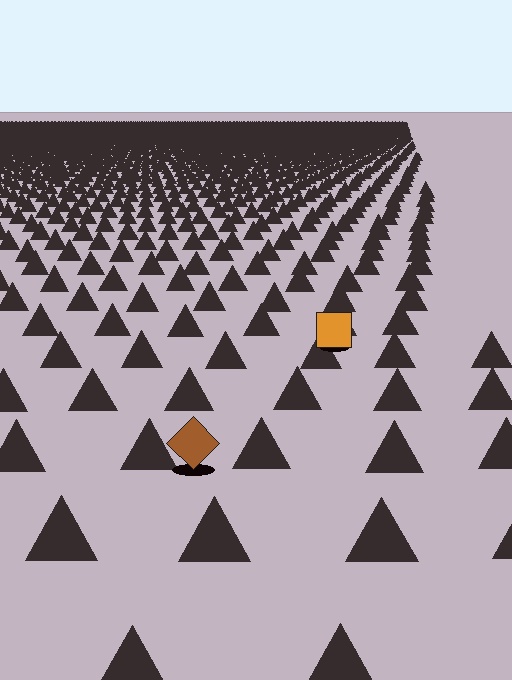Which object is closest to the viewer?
The brown diamond is closest. The texture marks near it are larger and more spread out.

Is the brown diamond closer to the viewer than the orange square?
Yes. The brown diamond is closer — you can tell from the texture gradient: the ground texture is coarser near it.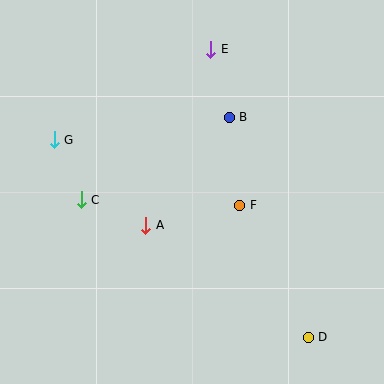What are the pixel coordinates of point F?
Point F is at (240, 205).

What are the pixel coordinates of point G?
Point G is at (54, 140).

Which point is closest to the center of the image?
Point F at (240, 205) is closest to the center.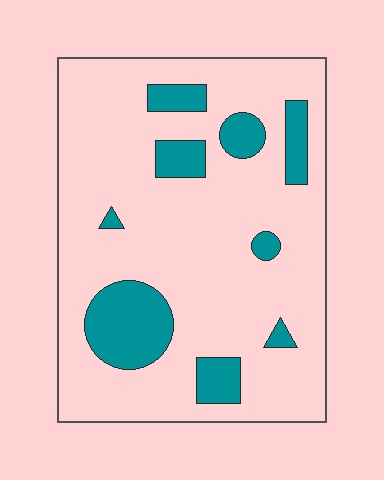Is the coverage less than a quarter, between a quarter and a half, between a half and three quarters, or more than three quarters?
Less than a quarter.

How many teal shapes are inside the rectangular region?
9.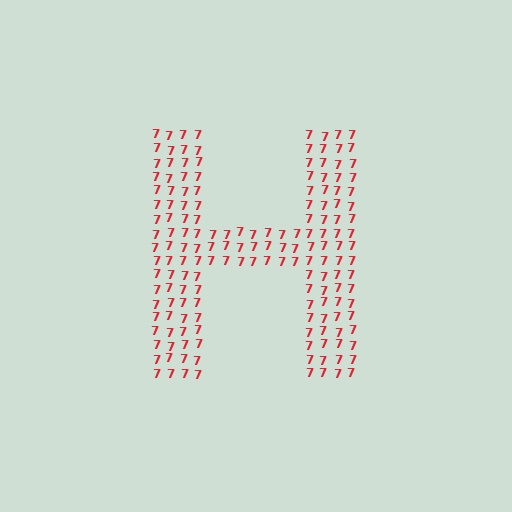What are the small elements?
The small elements are digit 7's.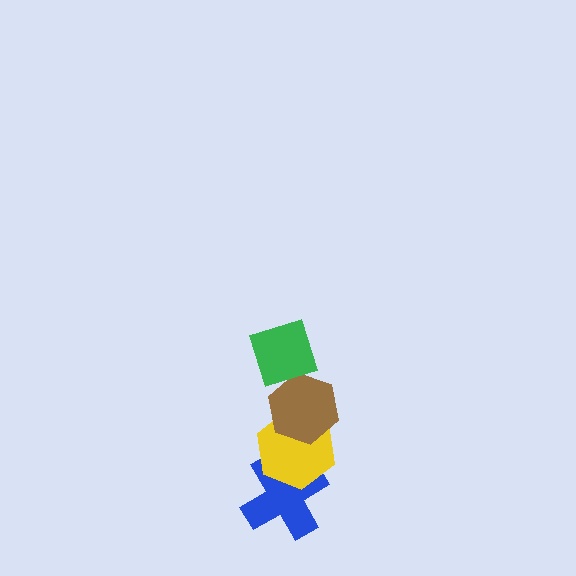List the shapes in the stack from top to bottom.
From top to bottom: the green diamond, the brown hexagon, the yellow hexagon, the blue cross.